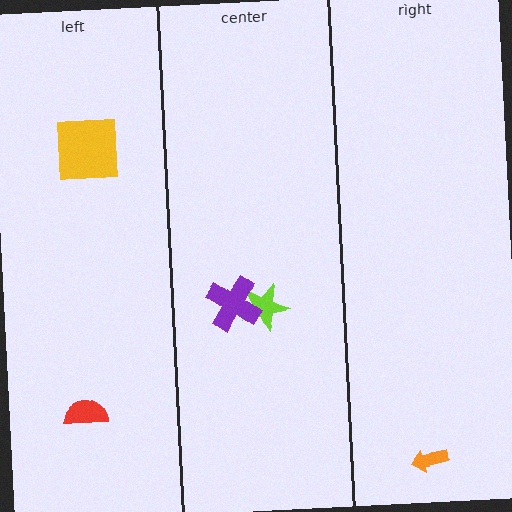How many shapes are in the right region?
1.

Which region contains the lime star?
The center region.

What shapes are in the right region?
The orange arrow.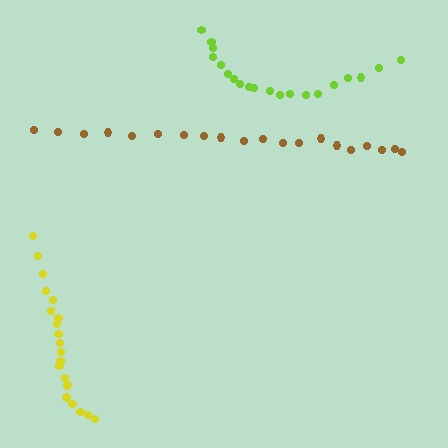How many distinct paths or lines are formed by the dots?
There are 3 distinct paths.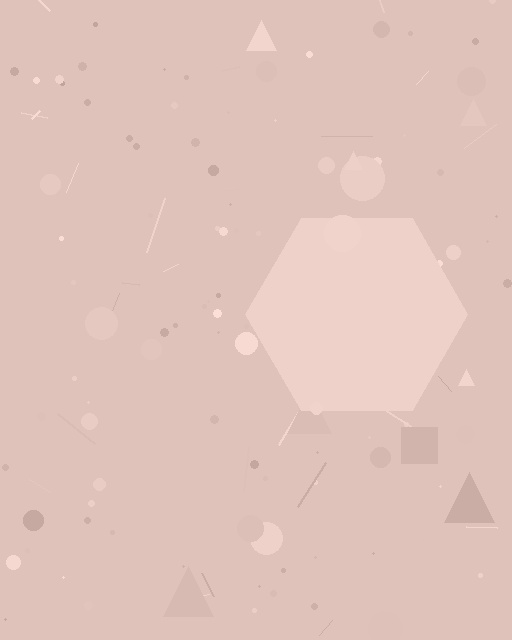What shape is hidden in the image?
A hexagon is hidden in the image.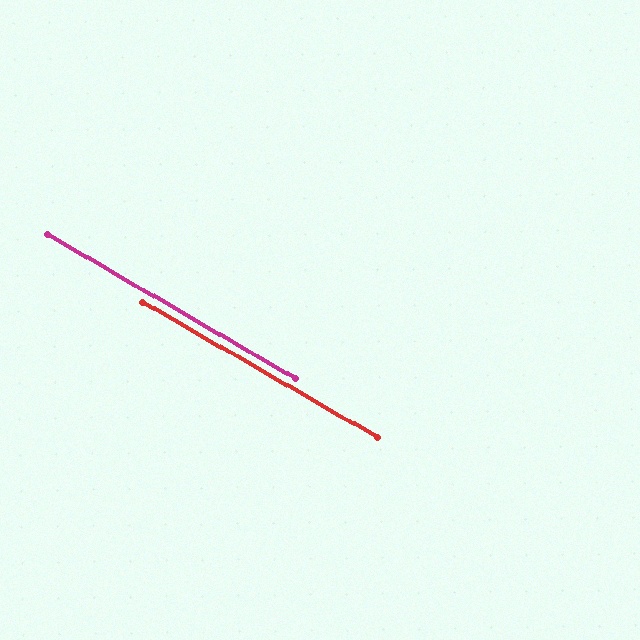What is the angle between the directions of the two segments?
Approximately 0 degrees.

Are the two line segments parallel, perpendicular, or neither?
Parallel — their directions differ by only 0.3°.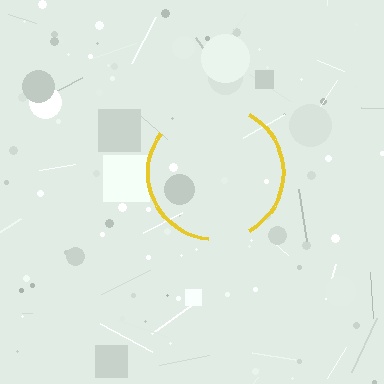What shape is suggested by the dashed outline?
The dashed outline suggests a circle.